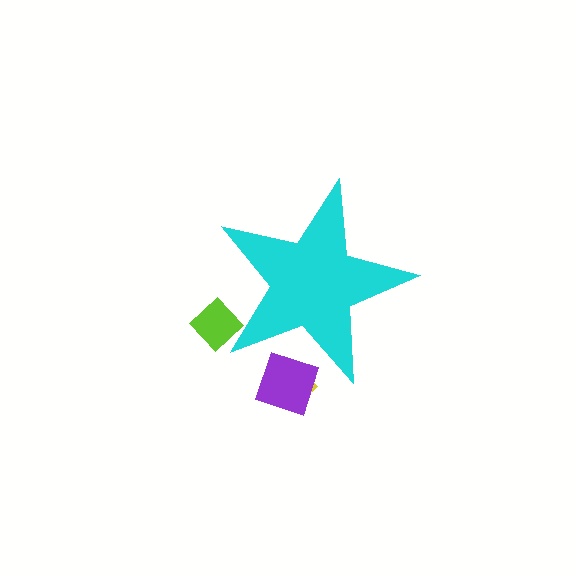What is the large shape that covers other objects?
A cyan star.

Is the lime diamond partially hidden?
Yes, the lime diamond is partially hidden behind the cyan star.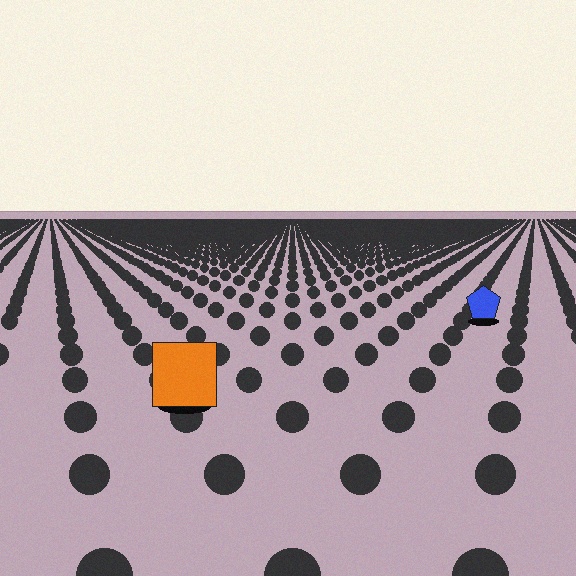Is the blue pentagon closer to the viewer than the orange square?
No. The orange square is closer — you can tell from the texture gradient: the ground texture is coarser near it.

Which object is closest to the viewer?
The orange square is closest. The texture marks near it are larger and more spread out.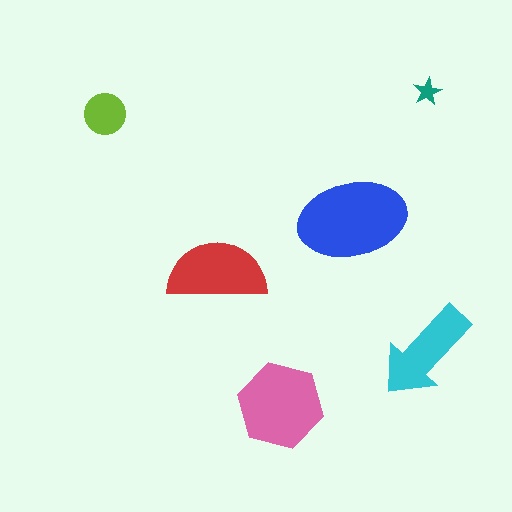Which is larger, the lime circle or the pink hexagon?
The pink hexagon.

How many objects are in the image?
There are 6 objects in the image.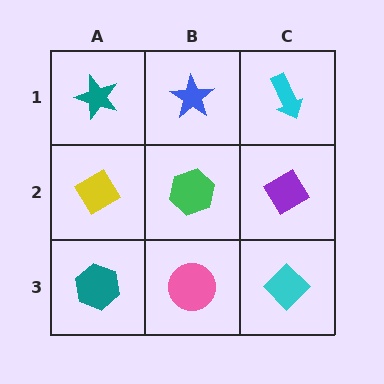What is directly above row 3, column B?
A green hexagon.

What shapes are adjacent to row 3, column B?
A green hexagon (row 2, column B), a teal hexagon (row 3, column A), a cyan diamond (row 3, column C).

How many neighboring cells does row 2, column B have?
4.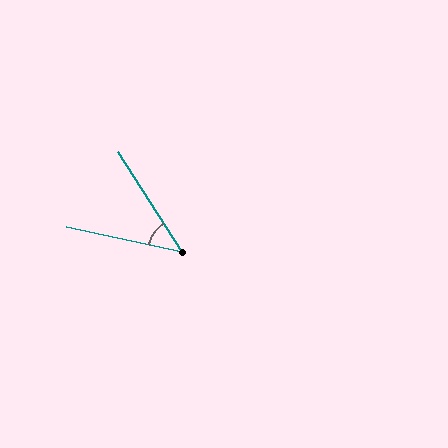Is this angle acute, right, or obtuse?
It is acute.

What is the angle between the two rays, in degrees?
Approximately 45 degrees.